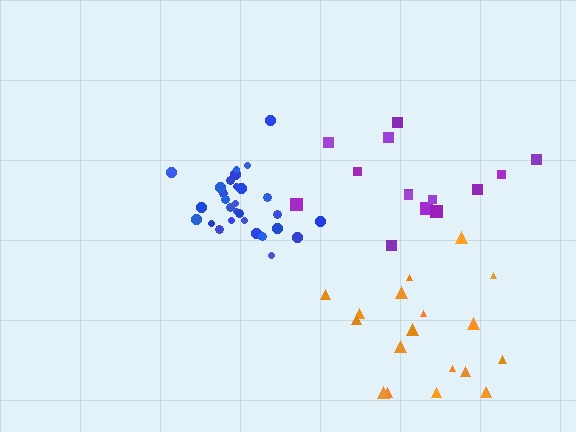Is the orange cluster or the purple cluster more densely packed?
Orange.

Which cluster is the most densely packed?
Blue.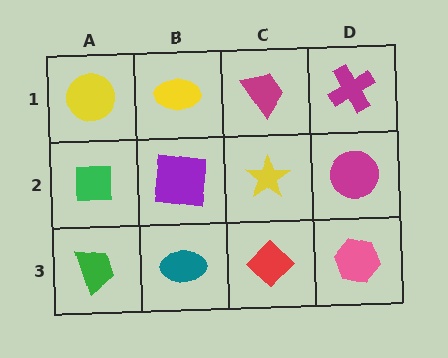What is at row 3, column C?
A red diamond.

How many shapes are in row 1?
4 shapes.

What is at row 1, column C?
A magenta trapezoid.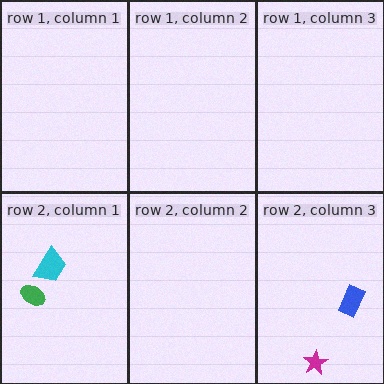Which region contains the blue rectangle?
The row 2, column 3 region.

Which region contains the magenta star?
The row 2, column 3 region.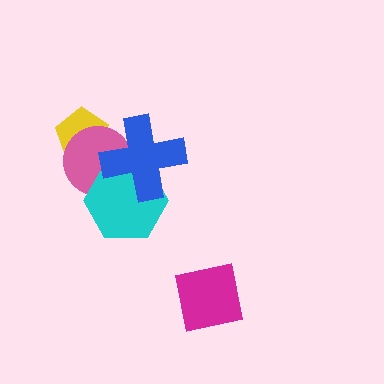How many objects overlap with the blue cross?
2 objects overlap with the blue cross.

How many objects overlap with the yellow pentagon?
1 object overlaps with the yellow pentagon.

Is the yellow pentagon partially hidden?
Yes, it is partially covered by another shape.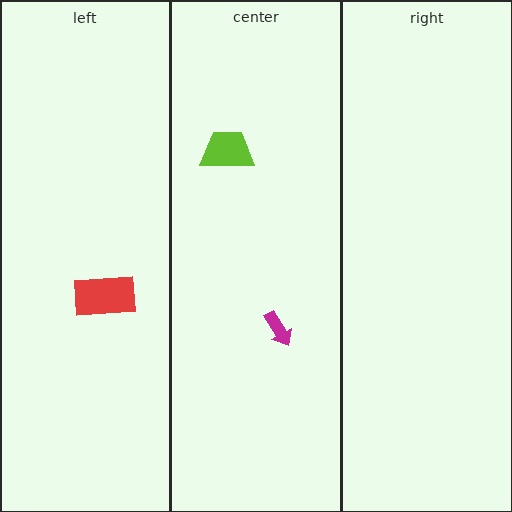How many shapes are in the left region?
1.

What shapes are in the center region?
The lime trapezoid, the magenta arrow.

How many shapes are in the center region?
2.